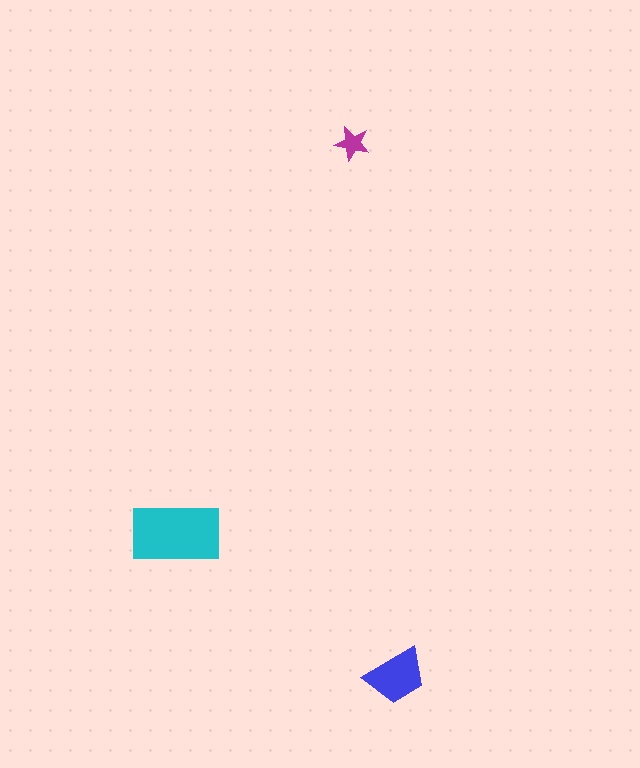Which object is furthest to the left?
The cyan rectangle is leftmost.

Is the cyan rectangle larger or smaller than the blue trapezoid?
Larger.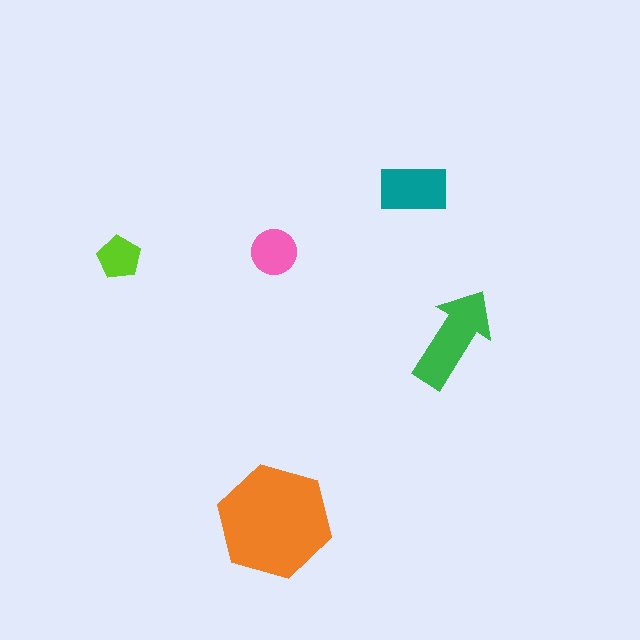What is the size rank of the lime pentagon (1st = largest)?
5th.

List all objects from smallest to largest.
The lime pentagon, the pink circle, the teal rectangle, the green arrow, the orange hexagon.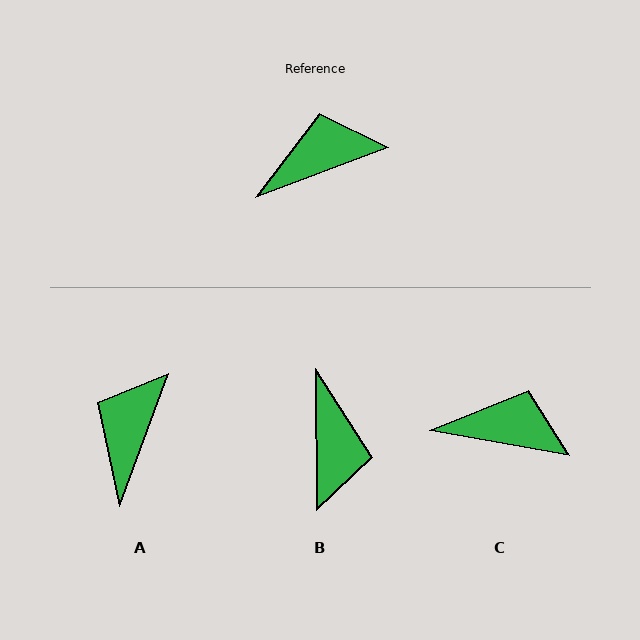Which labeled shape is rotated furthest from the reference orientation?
B, about 110 degrees away.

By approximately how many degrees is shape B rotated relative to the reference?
Approximately 110 degrees clockwise.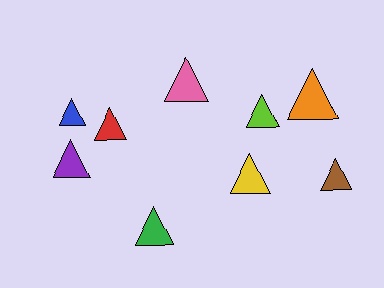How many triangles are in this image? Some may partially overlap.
There are 9 triangles.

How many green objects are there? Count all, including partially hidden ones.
There is 1 green object.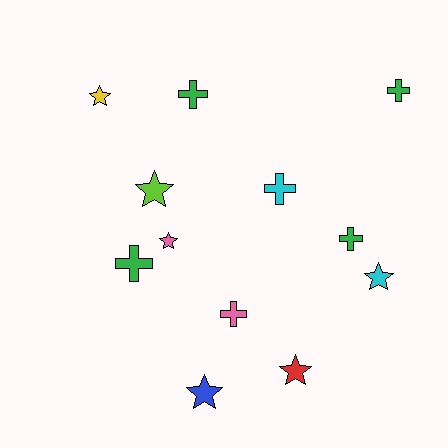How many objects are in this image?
There are 12 objects.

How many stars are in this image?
There are 6 stars.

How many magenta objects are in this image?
There are no magenta objects.